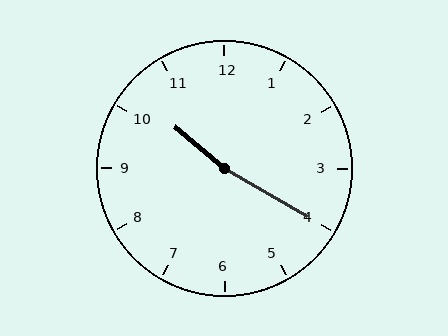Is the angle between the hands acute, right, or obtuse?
It is obtuse.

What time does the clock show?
10:20.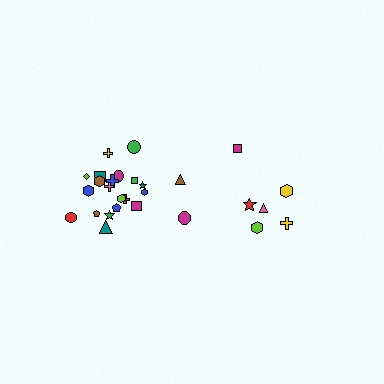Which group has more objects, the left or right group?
The left group.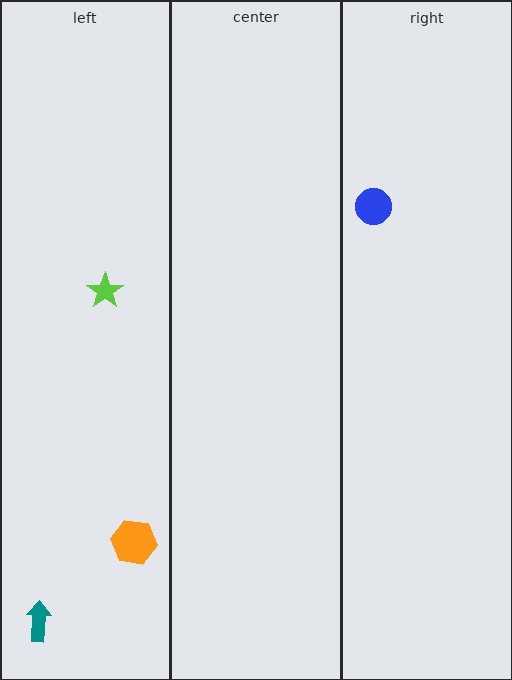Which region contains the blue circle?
The right region.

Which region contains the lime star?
The left region.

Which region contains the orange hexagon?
The left region.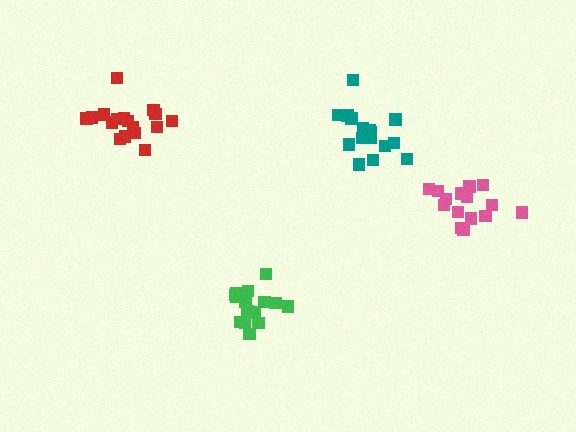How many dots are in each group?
Group 1: 19 dots, Group 2: 15 dots, Group 3: 17 dots, Group 4: 15 dots (66 total).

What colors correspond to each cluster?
The clusters are colored: teal, pink, red, green.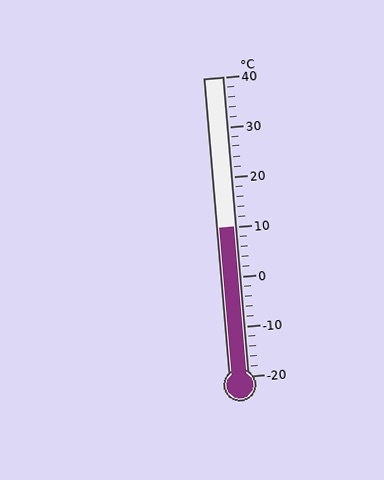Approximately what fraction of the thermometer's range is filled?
The thermometer is filled to approximately 50% of its range.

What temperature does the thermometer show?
The thermometer shows approximately 10°C.